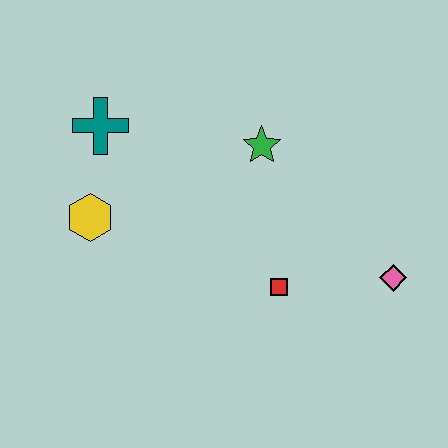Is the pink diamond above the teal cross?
No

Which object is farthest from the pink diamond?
The teal cross is farthest from the pink diamond.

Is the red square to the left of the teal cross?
No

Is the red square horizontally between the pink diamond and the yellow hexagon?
Yes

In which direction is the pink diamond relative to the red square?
The pink diamond is to the right of the red square.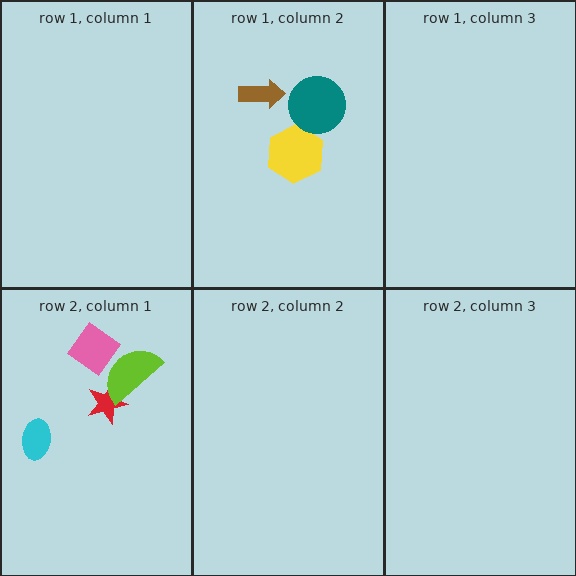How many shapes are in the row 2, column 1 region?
4.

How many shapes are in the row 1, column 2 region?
3.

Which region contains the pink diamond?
The row 2, column 1 region.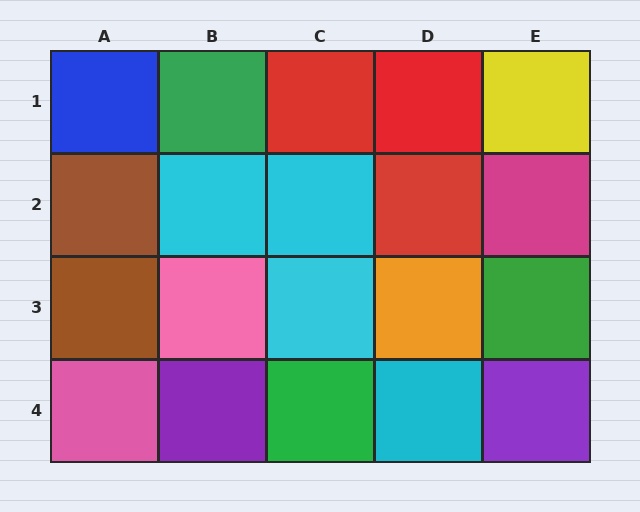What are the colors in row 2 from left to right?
Brown, cyan, cyan, red, magenta.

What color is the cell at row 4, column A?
Pink.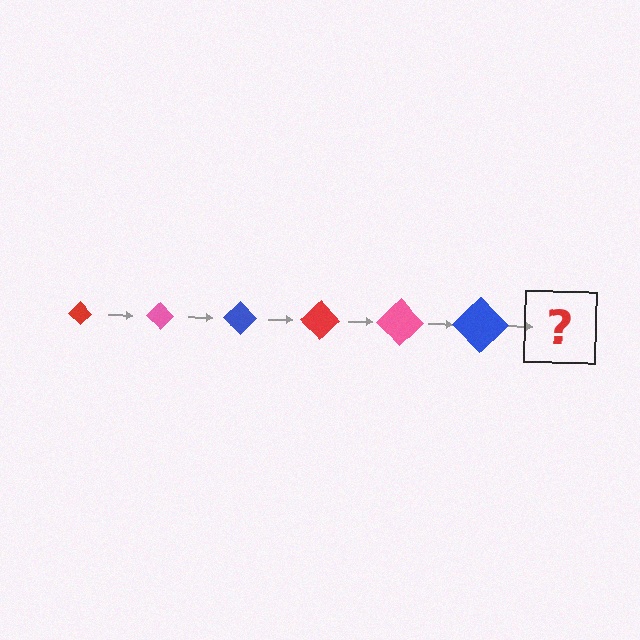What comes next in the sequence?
The next element should be a red diamond, larger than the previous one.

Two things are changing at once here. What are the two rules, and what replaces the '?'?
The two rules are that the diamond grows larger each step and the color cycles through red, pink, and blue. The '?' should be a red diamond, larger than the previous one.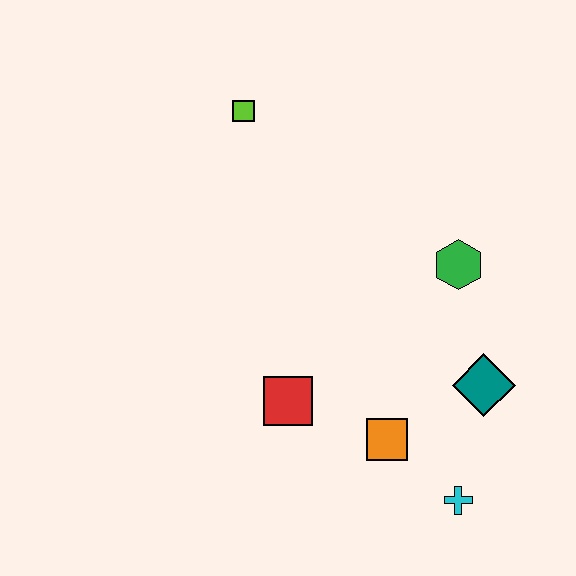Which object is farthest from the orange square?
The lime square is farthest from the orange square.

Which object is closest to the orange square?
The cyan cross is closest to the orange square.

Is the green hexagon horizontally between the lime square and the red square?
No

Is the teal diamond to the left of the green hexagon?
No